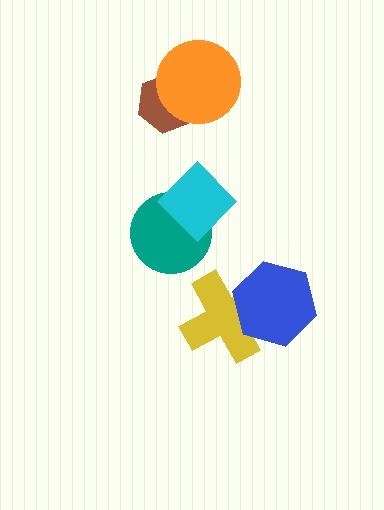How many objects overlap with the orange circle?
1 object overlaps with the orange circle.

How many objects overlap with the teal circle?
1 object overlaps with the teal circle.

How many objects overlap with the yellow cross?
1 object overlaps with the yellow cross.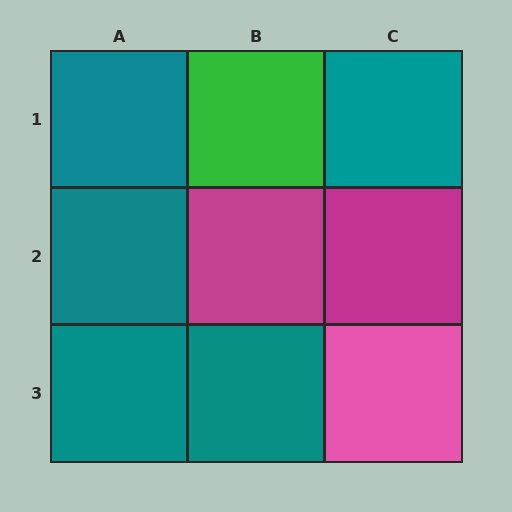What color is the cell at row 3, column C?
Pink.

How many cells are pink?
1 cell is pink.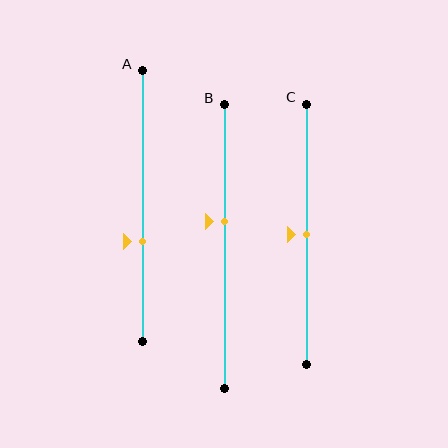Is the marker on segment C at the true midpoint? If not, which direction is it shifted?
Yes, the marker on segment C is at the true midpoint.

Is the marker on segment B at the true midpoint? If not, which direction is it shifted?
No, the marker on segment B is shifted upward by about 9% of the segment length.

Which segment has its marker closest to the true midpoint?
Segment C has its marker closest to the true midpoint.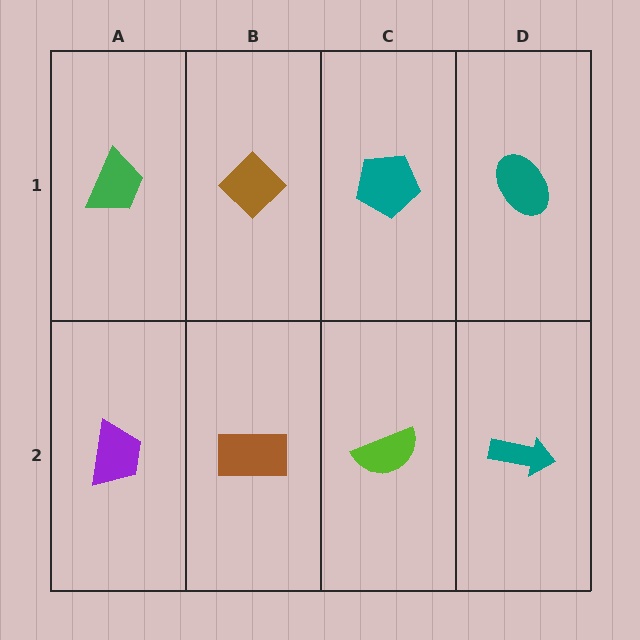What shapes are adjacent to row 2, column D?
A teal ellipse (row 1, column D), a lime semicircle (row 2, column C).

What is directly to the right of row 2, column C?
A teal arrow.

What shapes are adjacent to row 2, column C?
A teal pentagon (row 1, column C), a brown rectangle (row 2, column B), a teal arrow (row 2, column D).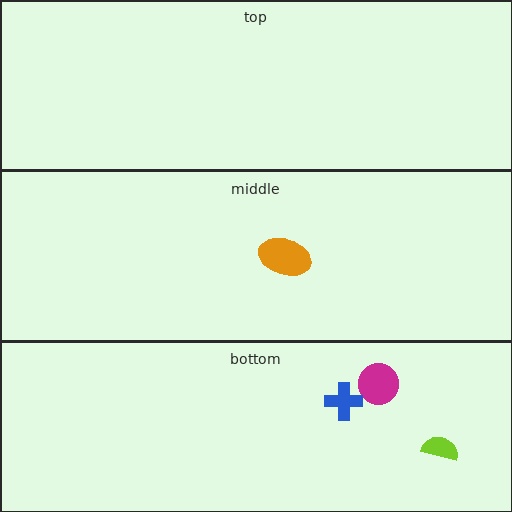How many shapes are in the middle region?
1.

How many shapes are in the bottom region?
3.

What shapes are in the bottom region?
The magenta circle, the lime semicircle, the blue cross.